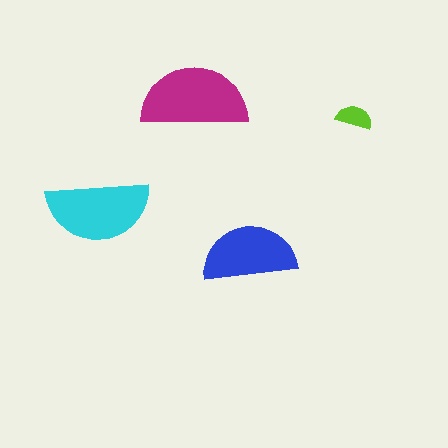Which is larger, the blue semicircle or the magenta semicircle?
The magenta one.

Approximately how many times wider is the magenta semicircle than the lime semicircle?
About 3 times wider.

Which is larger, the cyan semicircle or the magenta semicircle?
The magenta one.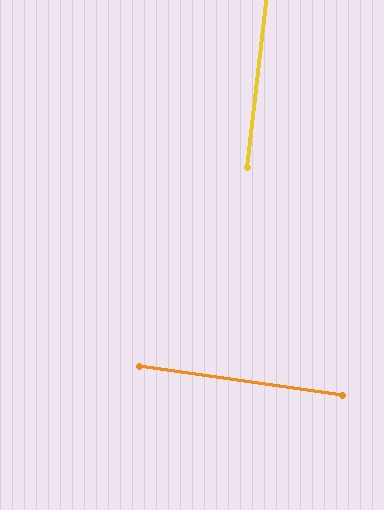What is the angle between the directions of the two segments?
Approximately 89 degrees.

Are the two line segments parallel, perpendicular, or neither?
Perpendicular — they meet at approximately 89°.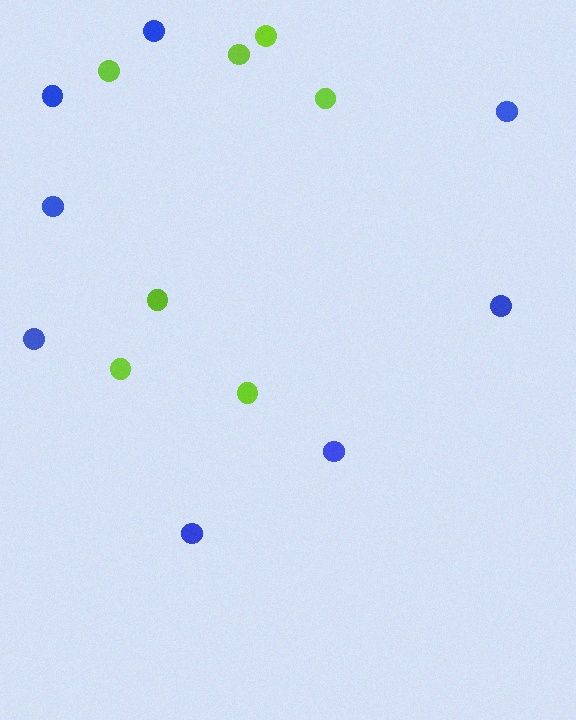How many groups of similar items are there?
There are 2 groups: one group of blue circles (8) and one group of lime circles (7).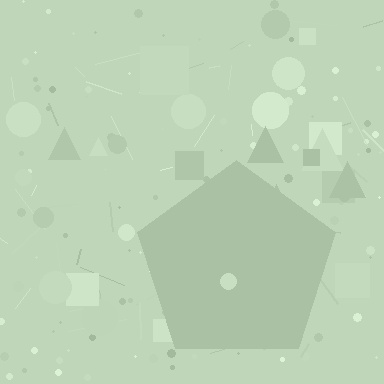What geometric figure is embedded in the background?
A pentagon is embedded in the background.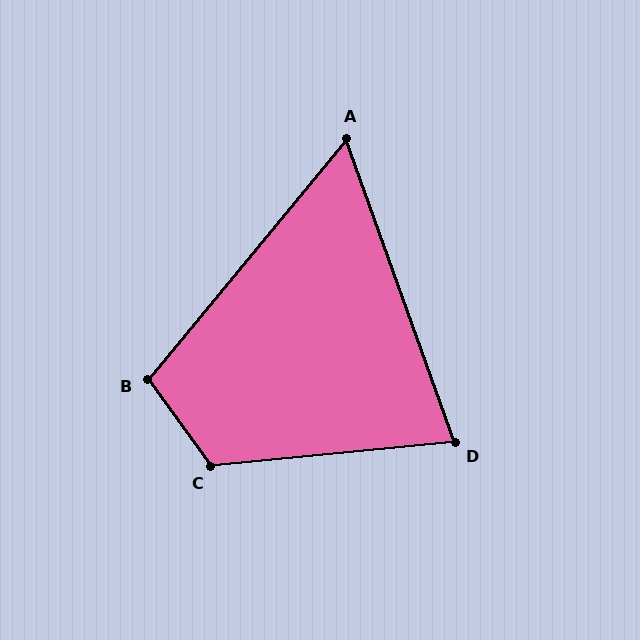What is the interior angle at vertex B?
Approximately 104 degrees (obtuse).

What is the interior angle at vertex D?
Approximately 76 degrees (acute).